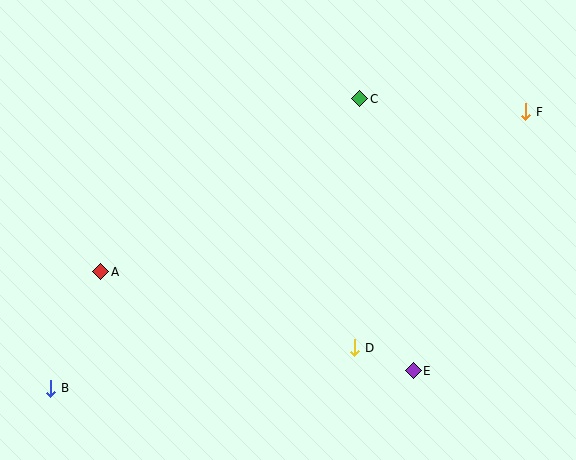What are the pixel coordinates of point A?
Point A is at (101, 272).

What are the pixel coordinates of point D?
Point D is at (355, 348).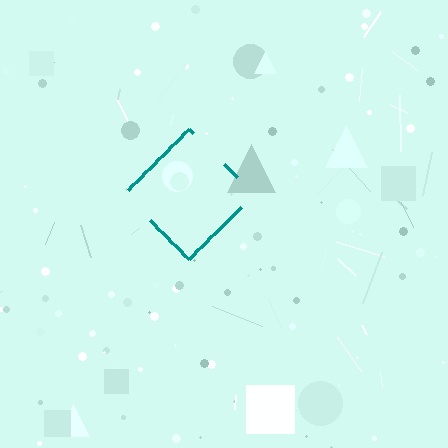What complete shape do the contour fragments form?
The contour fragments form a diamond.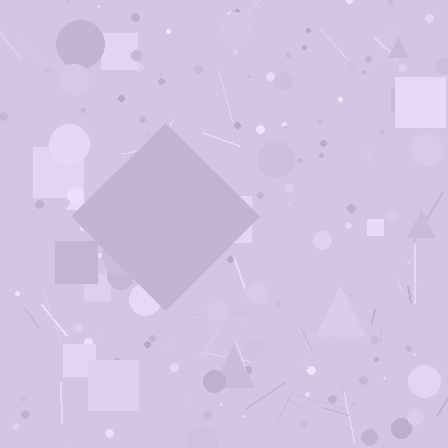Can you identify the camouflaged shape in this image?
The camouflaged shape is a diamond.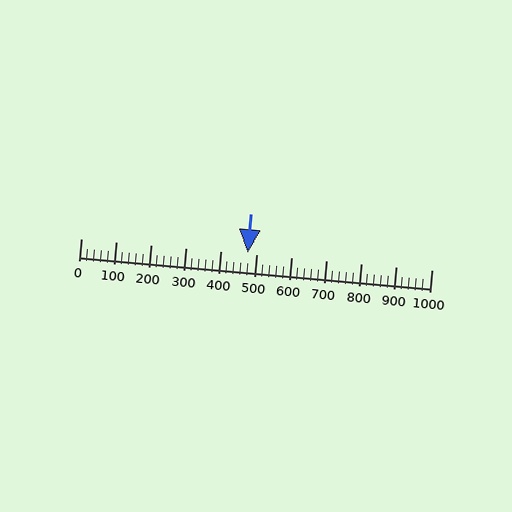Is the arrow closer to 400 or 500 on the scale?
The arrow is closer to 500.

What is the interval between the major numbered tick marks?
The major tick marks are spaced 100 units apart.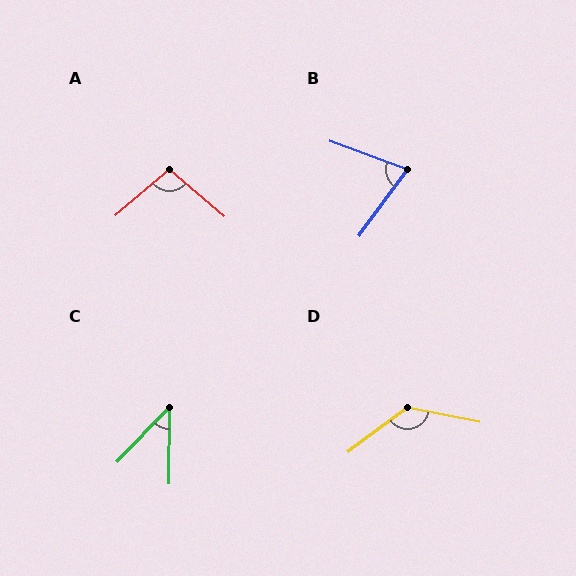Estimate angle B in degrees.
Approximately 74 degrees.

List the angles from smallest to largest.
C (44°), B (74°), A (99°), D (132°).